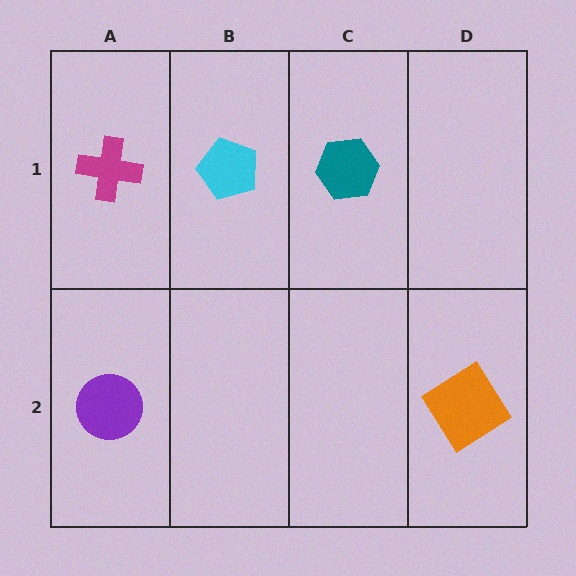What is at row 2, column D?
An orange diamond.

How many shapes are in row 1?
3 shapes.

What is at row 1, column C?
A teal hexagon.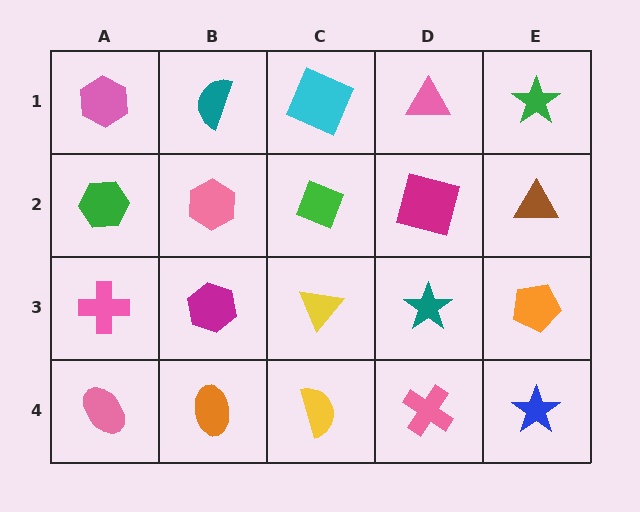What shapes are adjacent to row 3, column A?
A green hexagon (row 2, column A), a pink ellipse (row 4, column A), a magenta hexagon (row 3, column B).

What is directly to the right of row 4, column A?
An orange ellipse.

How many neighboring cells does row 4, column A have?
2.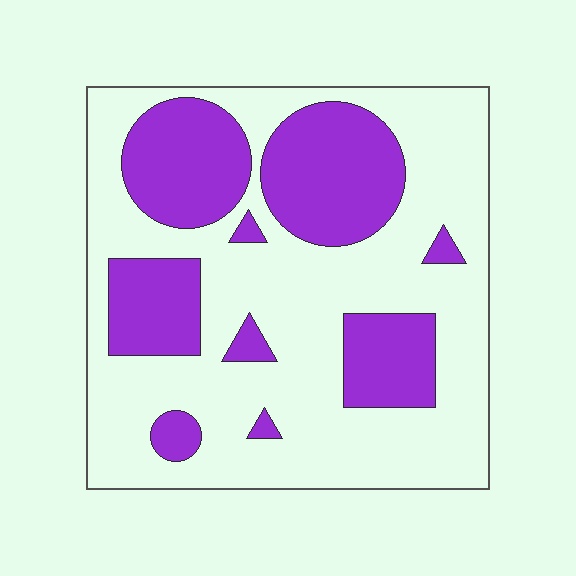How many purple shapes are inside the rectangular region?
9.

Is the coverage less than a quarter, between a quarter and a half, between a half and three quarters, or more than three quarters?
Between a quarter and a half.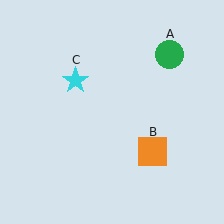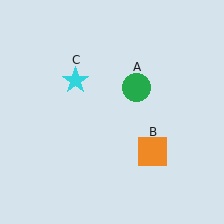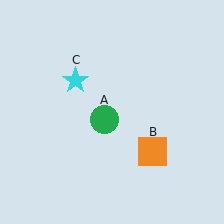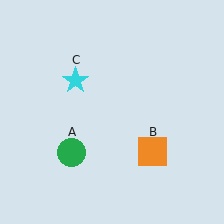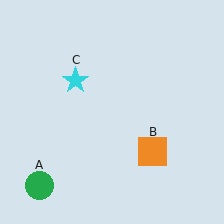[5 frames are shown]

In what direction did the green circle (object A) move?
The green circle (object A) moved down and to the left.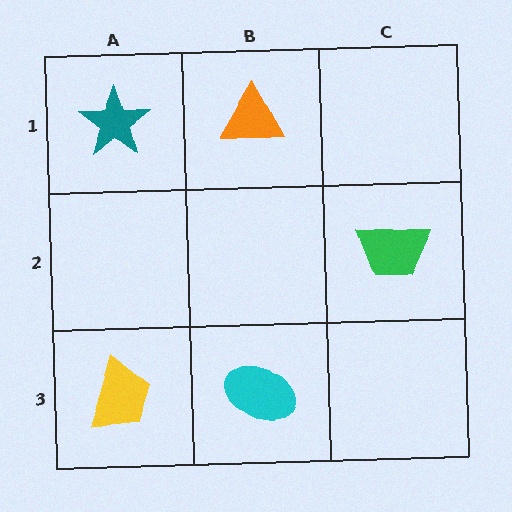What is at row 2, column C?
A green trapezoid.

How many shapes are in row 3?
2 shapes.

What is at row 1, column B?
An orange triangle.